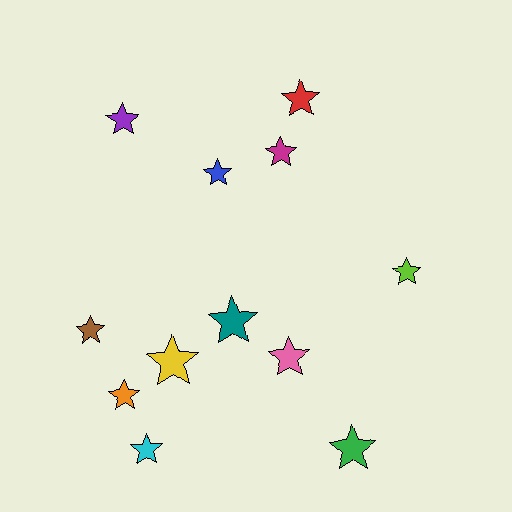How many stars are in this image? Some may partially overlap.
There are 12 stars.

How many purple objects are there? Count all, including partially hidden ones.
There is 1 purple object.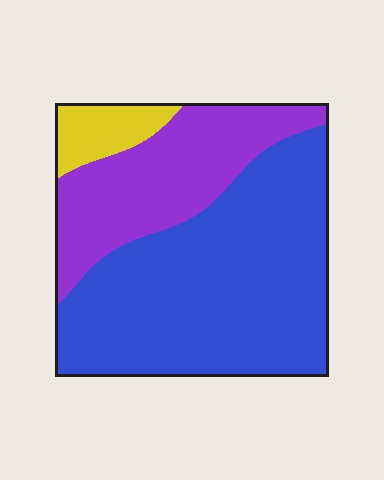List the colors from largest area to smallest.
From largest to smallest: blue, purple, yellow.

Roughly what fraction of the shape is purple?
Purple takes up about one third (1/3) of the shape.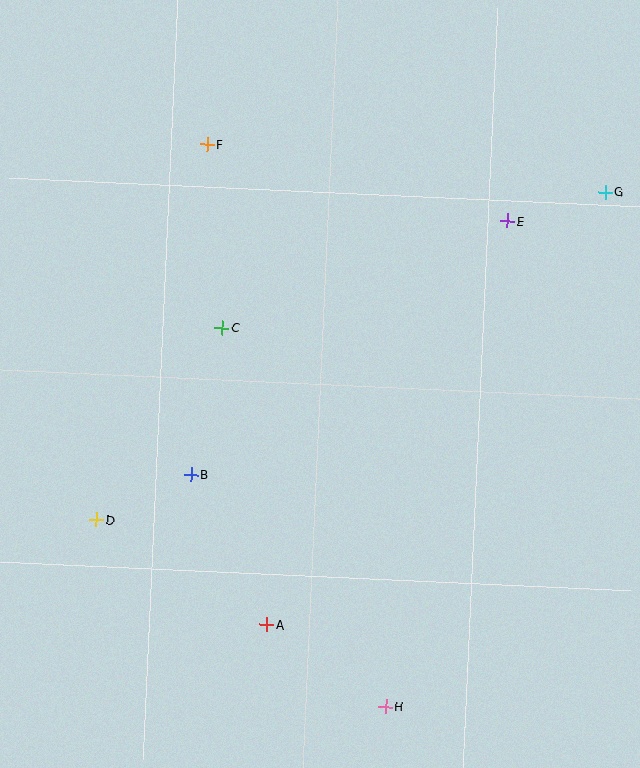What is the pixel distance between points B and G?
The distance between B and G is 502 pixels.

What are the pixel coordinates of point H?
Point H is at (385, 706).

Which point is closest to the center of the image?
Point C at (222, 328) is closest to the center.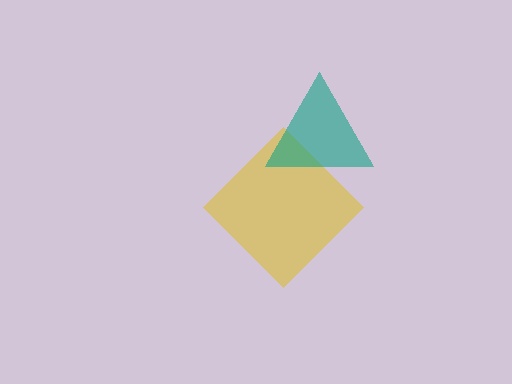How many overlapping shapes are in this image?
There are 2 overlapping shapes in the image.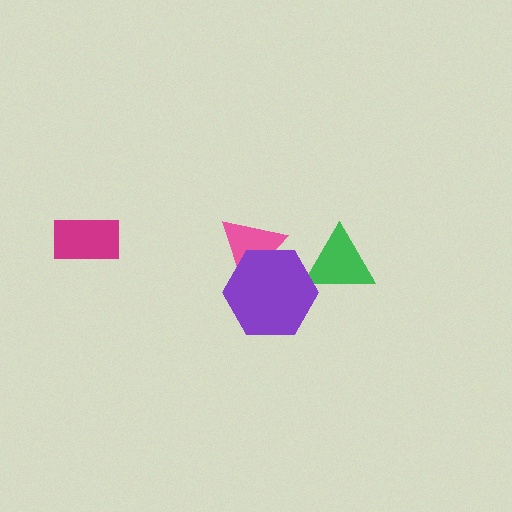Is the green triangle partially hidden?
Yes, it is partially covered by another shape.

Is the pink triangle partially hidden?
Yes, it is partially covered by another shape.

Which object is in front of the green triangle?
The purple hexagon is in front of the green triangle.